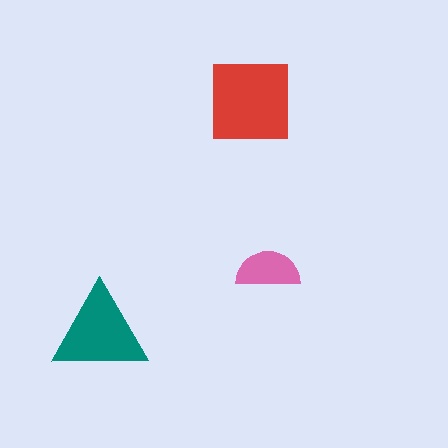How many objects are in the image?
There are 3 objects in the image.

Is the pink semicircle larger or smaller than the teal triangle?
Smaller.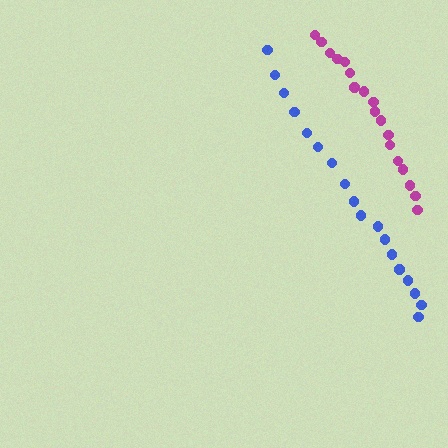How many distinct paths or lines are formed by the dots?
There are 2 distinct paths.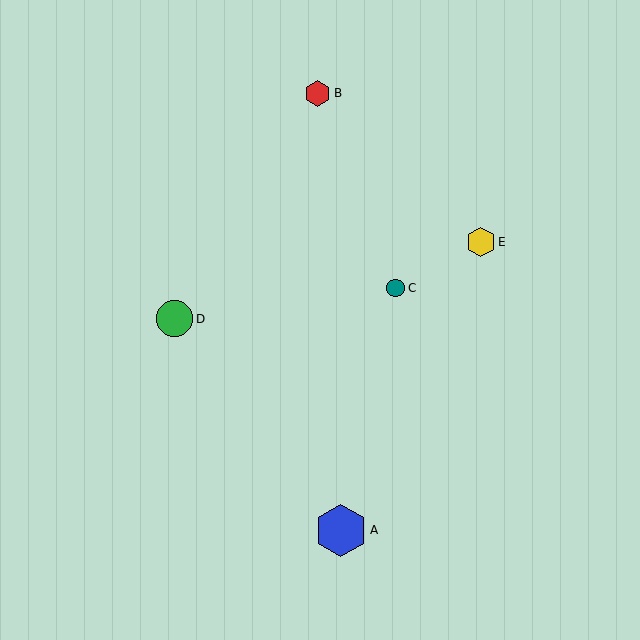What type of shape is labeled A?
Shape A is a blue hexagon.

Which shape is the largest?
The blue hexagon (labeled A) is the largest.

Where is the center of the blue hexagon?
The center of the blue hexagon is at (341, 530).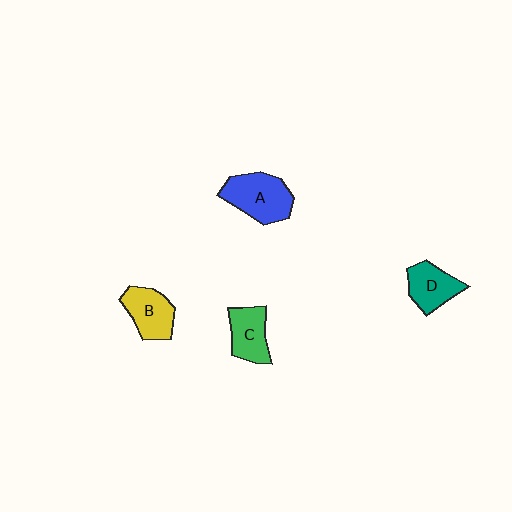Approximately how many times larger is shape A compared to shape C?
Approximately 1.4 times.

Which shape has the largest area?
Shape A (blue).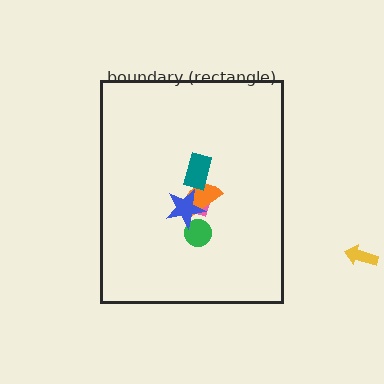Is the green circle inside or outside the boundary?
Inside.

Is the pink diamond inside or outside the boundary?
Inside.